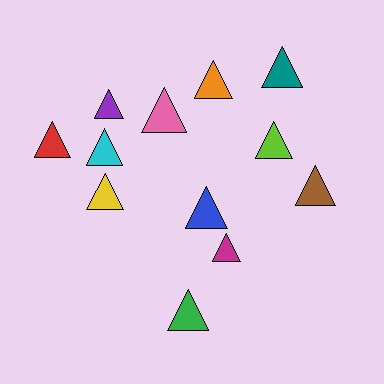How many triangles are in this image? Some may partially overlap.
There are 12 triangles.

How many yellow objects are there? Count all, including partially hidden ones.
There is 1 yellow object.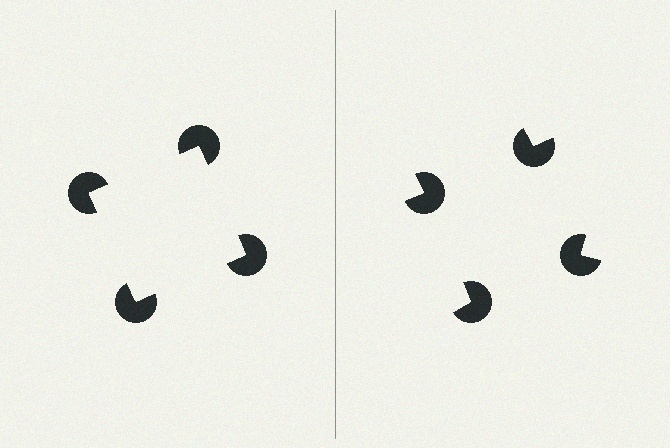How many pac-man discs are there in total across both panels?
8 — 4 on each side.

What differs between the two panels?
The pac-man discs are positioned identically on both sides; only the wedge orientations differ. On the left they align to a square; on the right they are misaligned.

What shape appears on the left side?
An illusory square.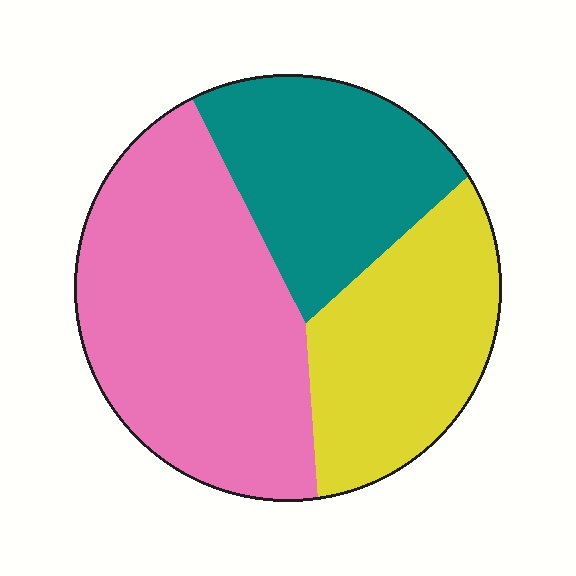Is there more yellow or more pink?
Pink.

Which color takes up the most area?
Pink, at roughly 45%.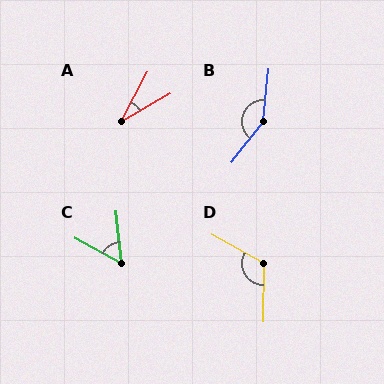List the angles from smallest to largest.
A (32°), C (56°), D (119°), B (148°).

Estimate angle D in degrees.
Approximately 119 degrees.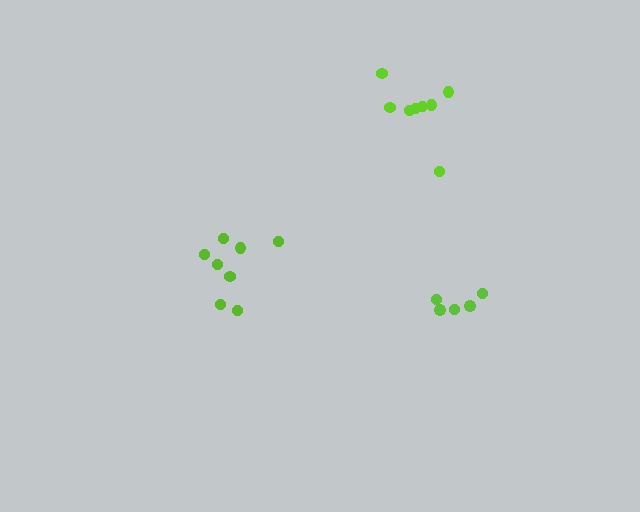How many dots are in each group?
Group 1: 5 dots, Group 2: 8 dots, Group 3: 8 dots (21 total).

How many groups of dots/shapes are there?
There are 3 groups.